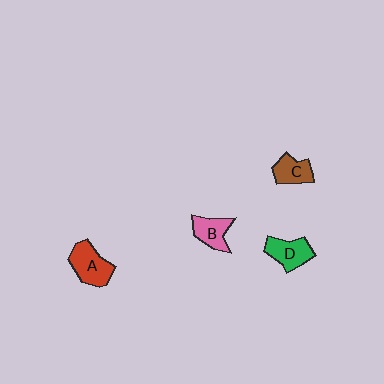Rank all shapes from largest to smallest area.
From largest to smallest: A (red), D (green), B (pink), C (brown).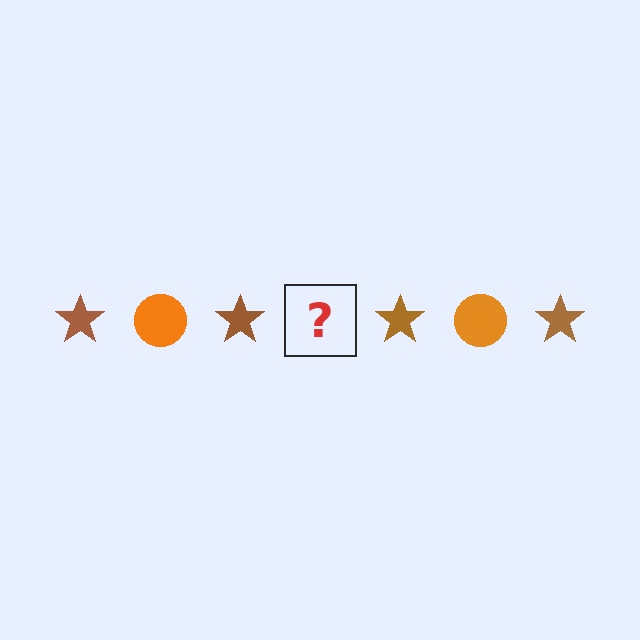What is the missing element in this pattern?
The missing element is an orange circle.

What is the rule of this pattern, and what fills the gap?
The rule is that the pattern alternates between brown star and orange circle. The gap should be filled with an orange circle.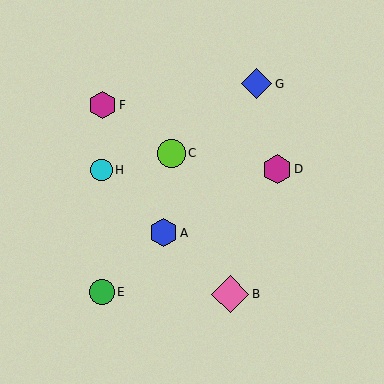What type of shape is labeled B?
Shape B is a pink diamond.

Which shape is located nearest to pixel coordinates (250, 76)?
The blue diamond (labeled G) at (257, 84) is nearest to that location.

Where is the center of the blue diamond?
The center of the blue diamond is at (257, 84).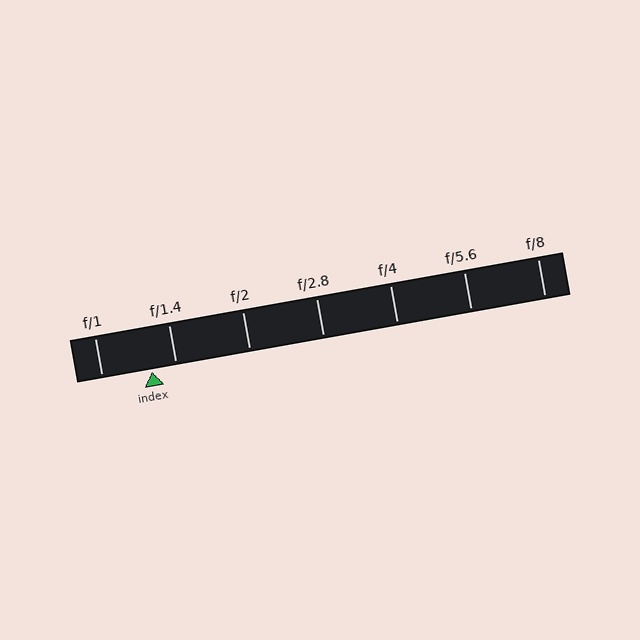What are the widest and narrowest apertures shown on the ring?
The widest aperture shown is f/1 and the narrowest is f/8.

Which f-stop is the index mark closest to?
The index mark is closest to f/1.4.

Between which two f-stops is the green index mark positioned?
The index mark is between f/1 and f/1.4.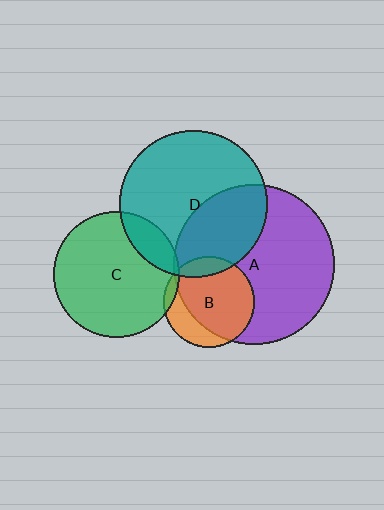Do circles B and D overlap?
Yes.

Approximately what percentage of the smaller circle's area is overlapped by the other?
Approximately 15%.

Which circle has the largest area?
Circle A (purple).